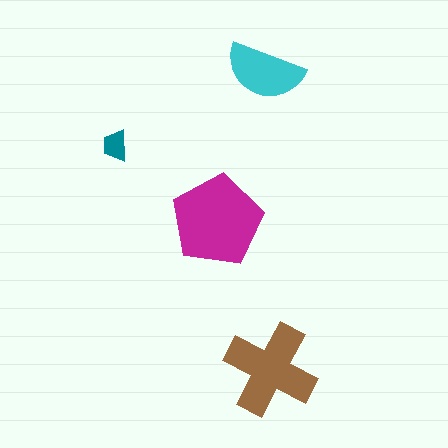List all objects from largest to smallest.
The magenta pentagon, the brown cross, the cyan semicircle, the teal trapezoid.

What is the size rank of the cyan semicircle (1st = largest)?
3rd.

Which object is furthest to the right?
The brown cross is rightmost.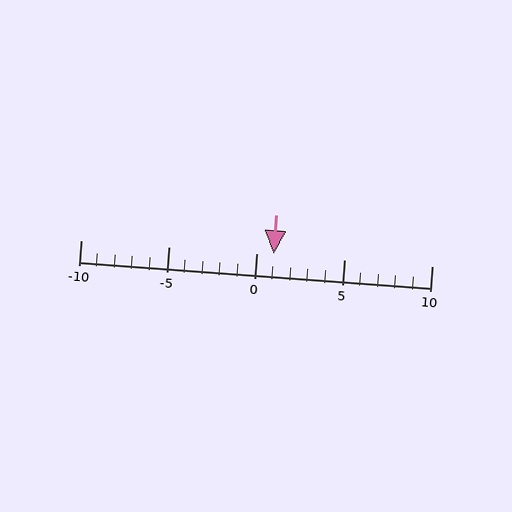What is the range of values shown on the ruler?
The ruler shows values from -10 to 10.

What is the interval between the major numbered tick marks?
The major tick marks are spaced 5 units apart.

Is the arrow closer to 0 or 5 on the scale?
The arrow is closer to 0.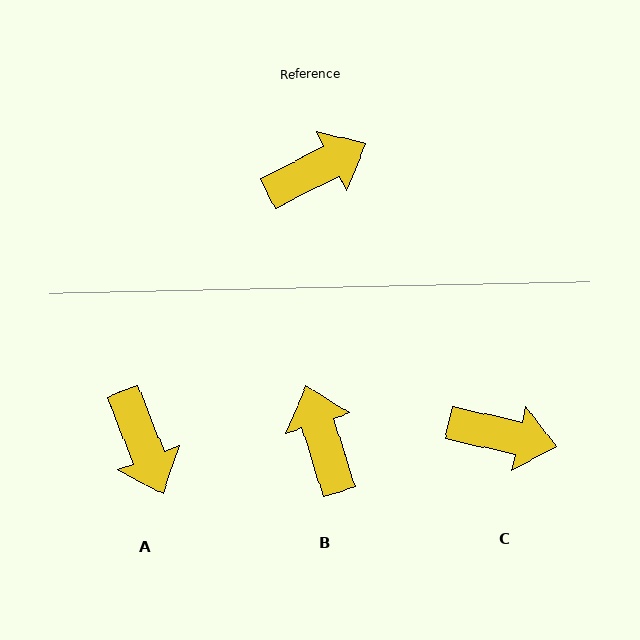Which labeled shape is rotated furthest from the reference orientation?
A, about 95 degrees away.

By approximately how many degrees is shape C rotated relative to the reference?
Approximately 40 degrees clockwise.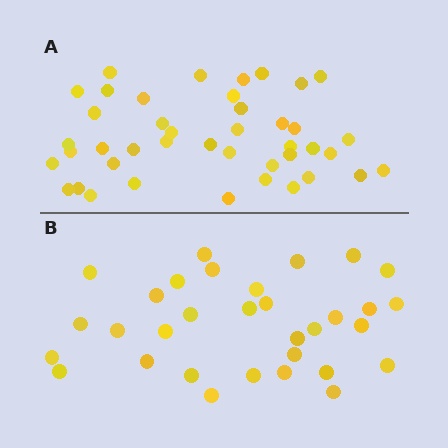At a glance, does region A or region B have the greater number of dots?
Region A (the top region) has more dots.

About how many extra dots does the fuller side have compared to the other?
Region A has roughly 10 or so more dots than region B.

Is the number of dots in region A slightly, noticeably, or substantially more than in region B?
Region A has noticeably more, but not dramatically so. The ratio is roughly 1.3 to 1.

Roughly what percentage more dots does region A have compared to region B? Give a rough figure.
About 30% more.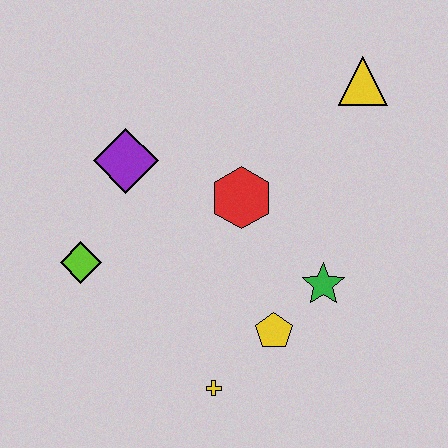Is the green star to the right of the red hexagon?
Yes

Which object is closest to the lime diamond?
The purple diamond is closest to the lime diamond.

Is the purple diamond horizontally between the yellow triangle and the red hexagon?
No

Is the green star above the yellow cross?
Yes